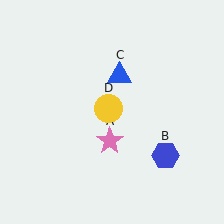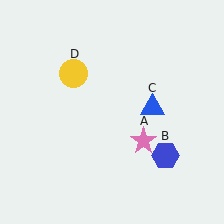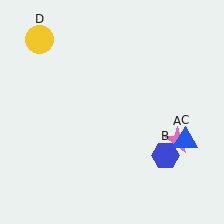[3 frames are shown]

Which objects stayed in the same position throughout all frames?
Blue hexagon (object B) remained stationary.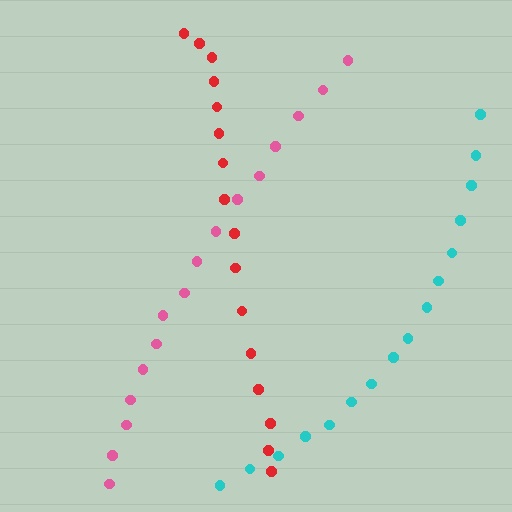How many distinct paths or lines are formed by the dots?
There are 3 distinct paths.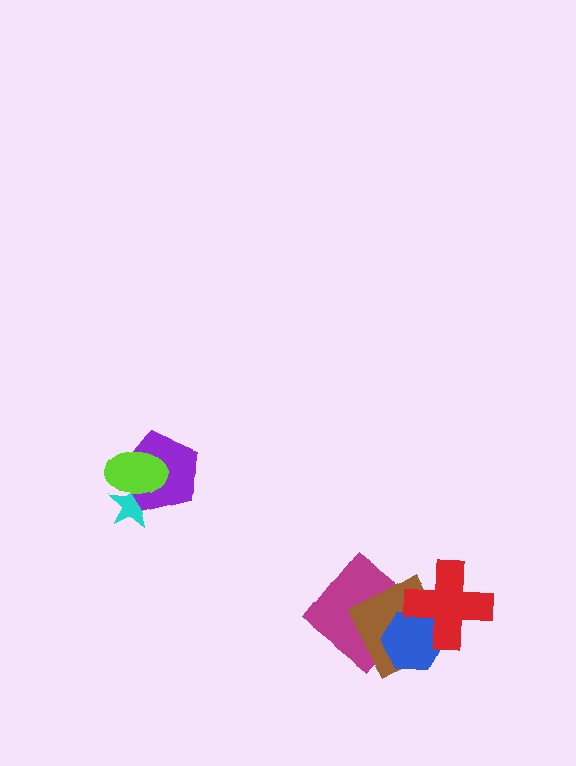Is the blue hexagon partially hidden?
Yes, it is partially covered by another shape.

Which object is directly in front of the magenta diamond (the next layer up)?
The brown square is directly in front of the magenta diamond.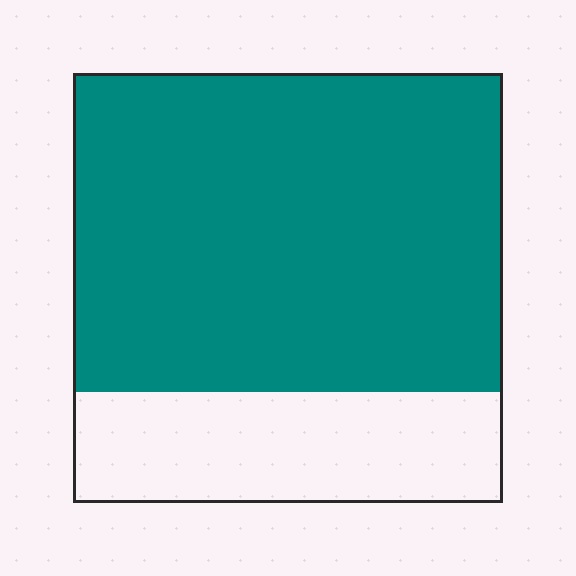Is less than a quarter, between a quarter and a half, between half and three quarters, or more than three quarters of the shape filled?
Between half and three quarters.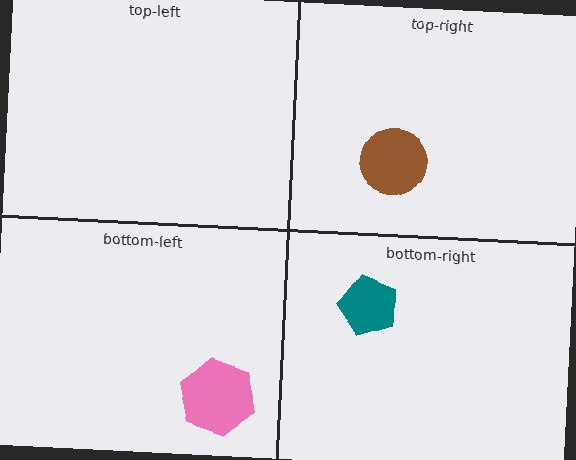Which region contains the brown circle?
The top-right region.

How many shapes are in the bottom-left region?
1.